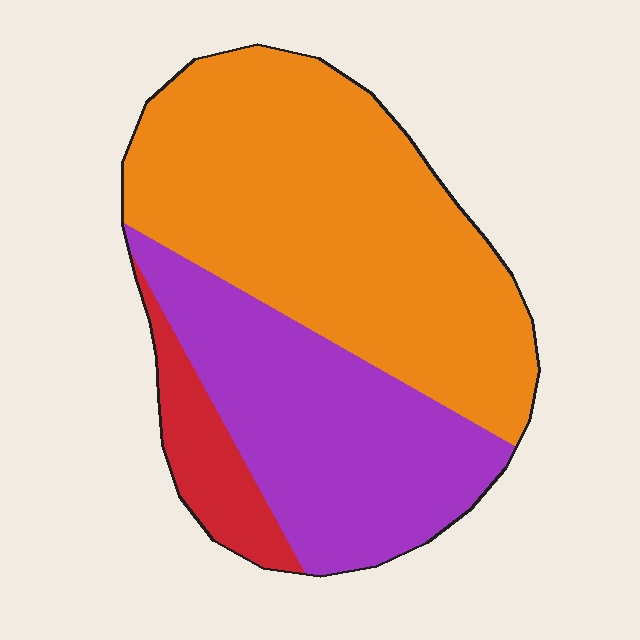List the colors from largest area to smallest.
From largest to smallest: orange, purple, red.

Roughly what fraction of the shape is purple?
Purple takes up about one third (1/3) of the shape.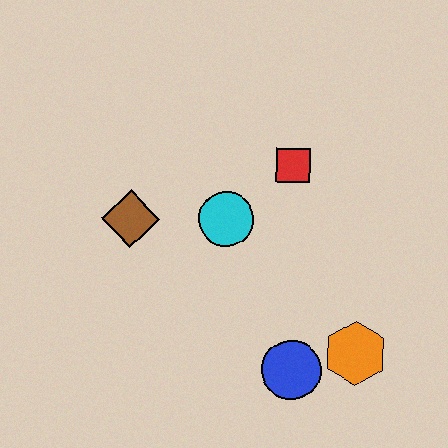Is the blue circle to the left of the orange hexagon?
Yes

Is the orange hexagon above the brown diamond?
No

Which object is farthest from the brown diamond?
The orange hexagon is farthest from the brown diamond.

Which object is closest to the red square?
The cyan circle is closest to the red square.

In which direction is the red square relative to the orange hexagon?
The red square is above the orange hexagon.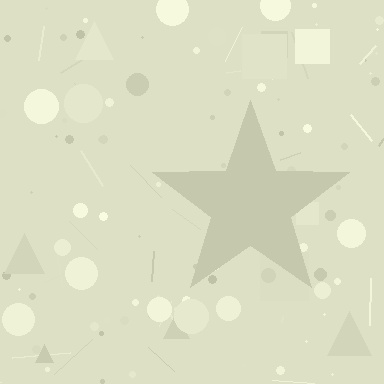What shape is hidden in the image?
A star is hidden in the image.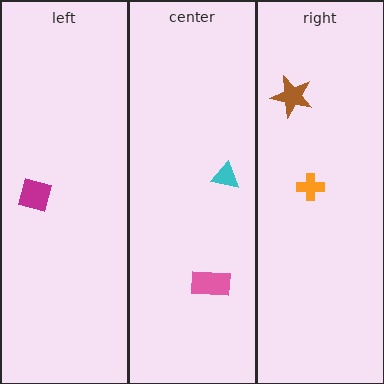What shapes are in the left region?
The magenta diamond.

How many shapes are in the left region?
1.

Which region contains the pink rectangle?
The center region.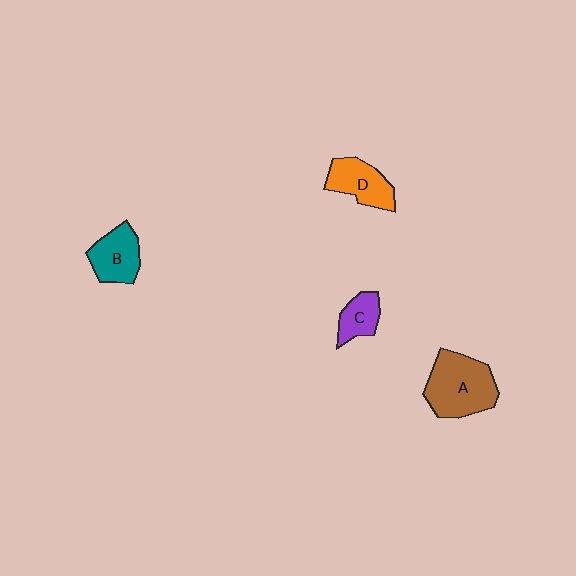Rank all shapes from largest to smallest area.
From largest to smallest: A (brown), D (orange), B (teal), C (purple).